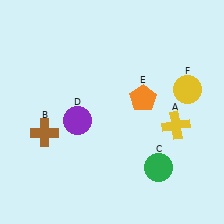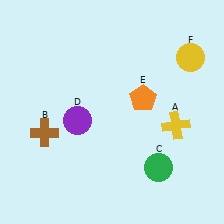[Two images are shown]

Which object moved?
The yellow circle (F) moved up.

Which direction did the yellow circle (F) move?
The yellow circle (F) moved up.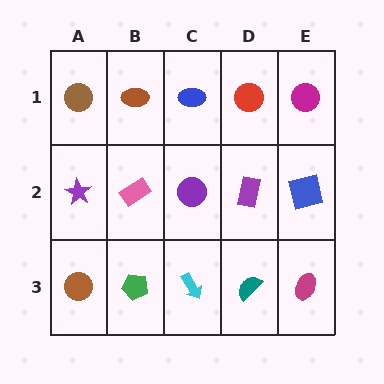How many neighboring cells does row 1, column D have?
3.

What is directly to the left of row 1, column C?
A brown ellipse.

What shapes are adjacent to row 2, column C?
A blue ellipse (row 1, column C), a cyan arrow (row 3, column C), a pink rectangle (row 2, column B), a purple rectangle (row 2, column D).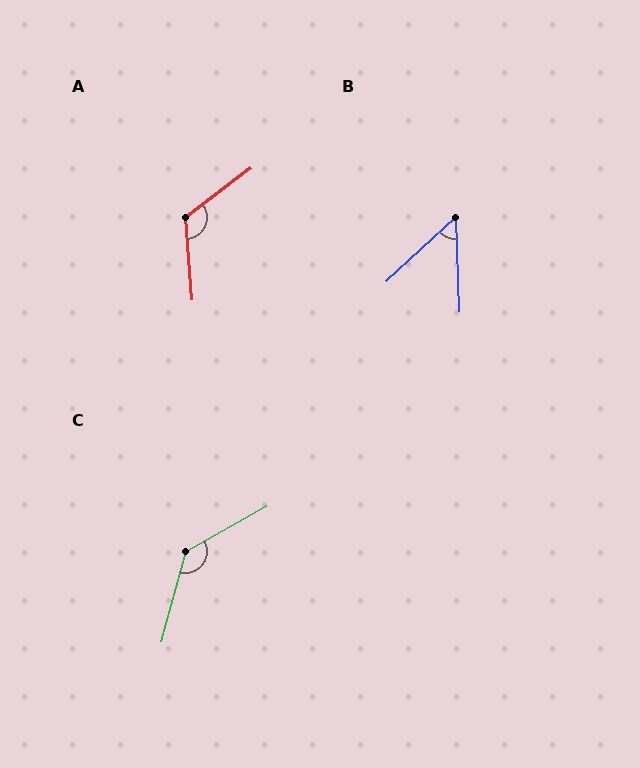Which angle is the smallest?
B, at approximately 49 degrees.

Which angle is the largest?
C, at approximately 135 degrees.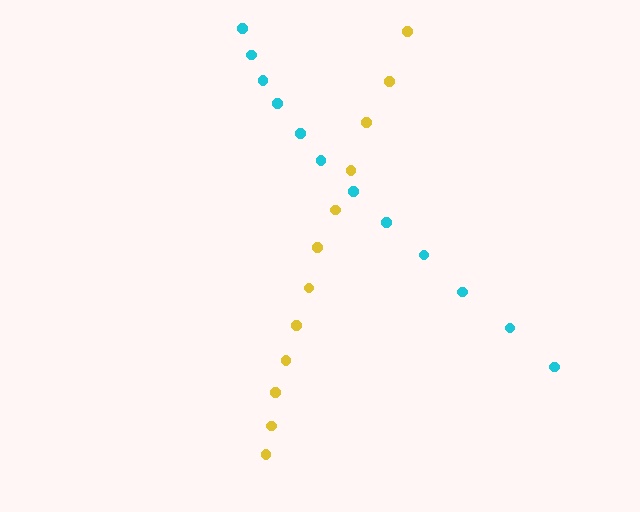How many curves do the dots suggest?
There are 2 distinct paths.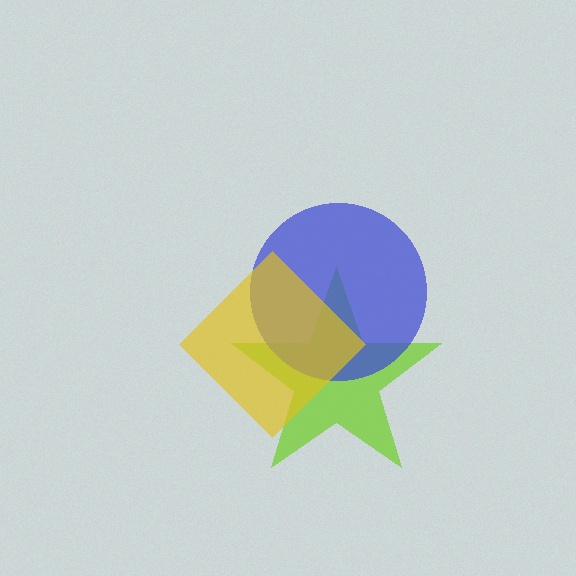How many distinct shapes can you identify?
There are 3 distinct shapes: a lime star, a blue circle, a yellow diamond.